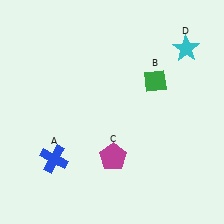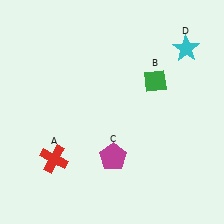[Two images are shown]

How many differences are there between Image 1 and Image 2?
There is 1 difference between the two images.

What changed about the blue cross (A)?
In Image 1, A is blue. In Image 2, it changed to red.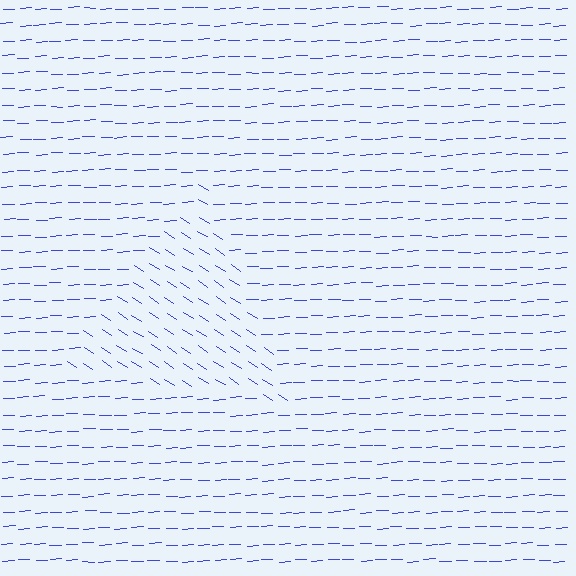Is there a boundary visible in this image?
Yes, there is a texture boundary formed by a change in line orientation.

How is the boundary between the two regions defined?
The boundary is defined purely by a change in line orientation (approximately 35 degrees difference). All lines are the same color and thickness.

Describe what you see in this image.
The image is filled with small blue line segments. A triangle region in the image has lines oriented differently from the surrounding lines, creating a visible texture boundary.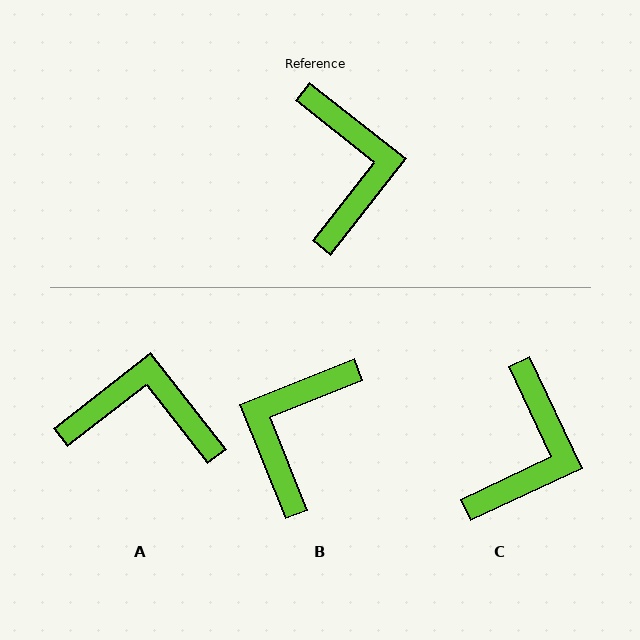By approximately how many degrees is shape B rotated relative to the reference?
Approximately 150 degrees counter-clockwise.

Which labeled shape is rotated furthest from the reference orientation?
B, about 150 degrees away.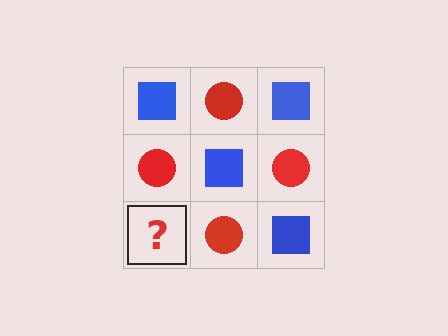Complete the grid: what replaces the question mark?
The question mark should be replaced with a blue square.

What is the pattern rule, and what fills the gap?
The rule is that it alternates blue square and red circle in a checkerboard pattern. The gap should be filled with a blue square.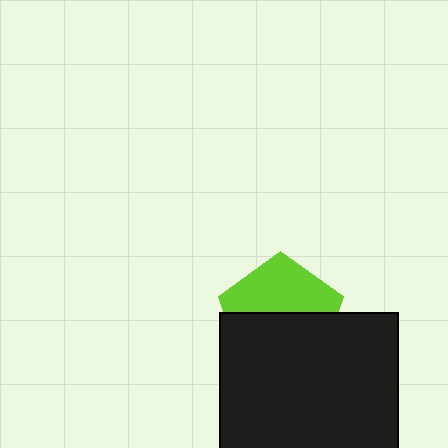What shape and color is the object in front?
The object in front is a black rectangle.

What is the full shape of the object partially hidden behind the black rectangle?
The partially hidden object is a lime pentagon.